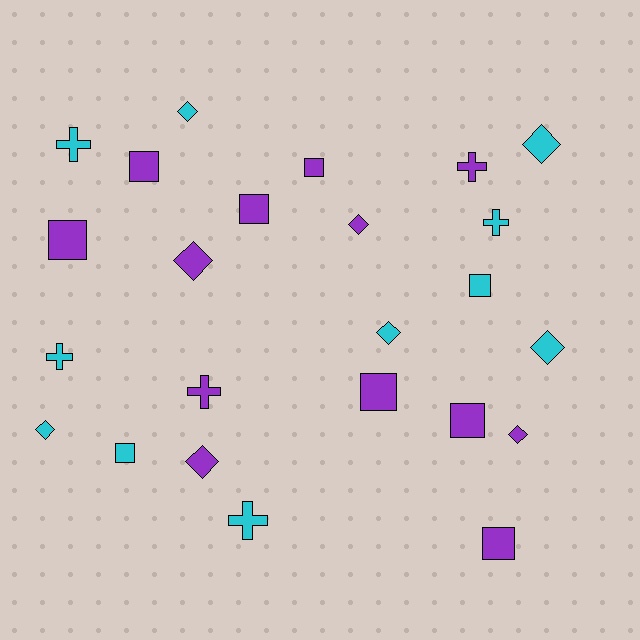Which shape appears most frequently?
Diamond, with 9 objects.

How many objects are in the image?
There are 24 objects.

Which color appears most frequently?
Purple, with 13 objects.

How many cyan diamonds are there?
There are 5 cyan diamonds.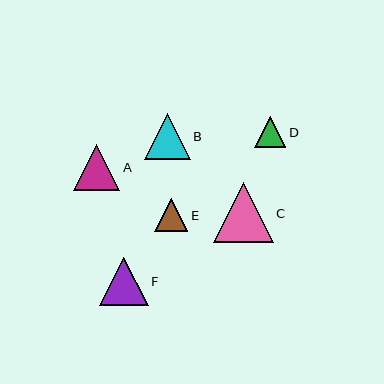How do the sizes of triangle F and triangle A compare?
Triangle F and triangle A are approximately the same size.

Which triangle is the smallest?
Triangle D is the smallest with a size of approximately 31 pixels.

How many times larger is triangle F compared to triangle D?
Triangle F is approximately 1.6 times the size of triangle D.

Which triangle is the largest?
Triangle C is the largest with a size of approximately 60 pixels.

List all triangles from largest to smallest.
From largest to smallest: C, F, A, B, E, D.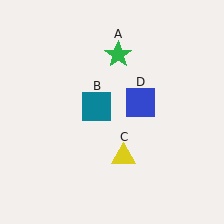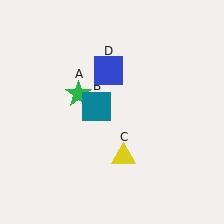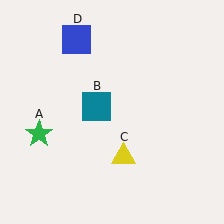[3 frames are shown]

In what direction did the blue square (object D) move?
The blue square (object D) moved up and to the left.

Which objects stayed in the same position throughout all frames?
Teal square (object B) and yellow triangle (object C) remained stationary.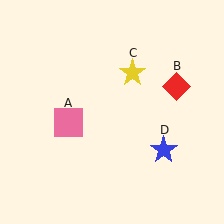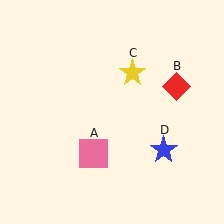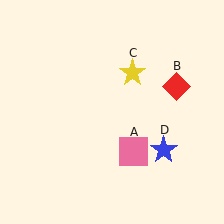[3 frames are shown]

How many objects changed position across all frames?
1 object changed position: pink square (object A).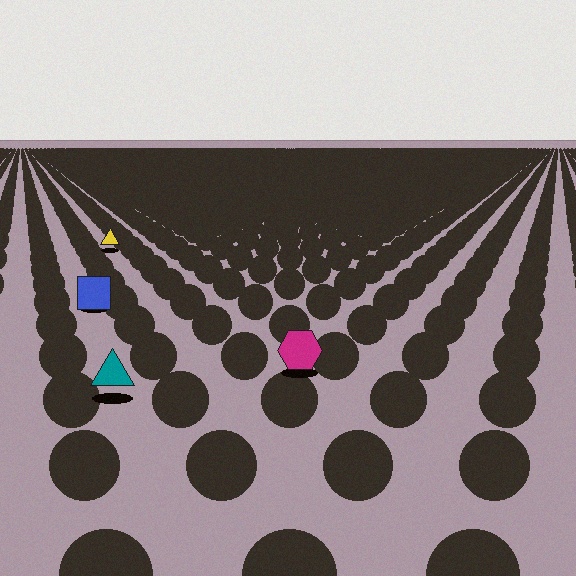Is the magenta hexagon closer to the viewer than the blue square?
Yes. The magenta hexagon is closer — you can tell from the texture gradient: the ground texture is coarser near it.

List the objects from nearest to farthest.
From nearest to farthest: the teal triangle, the magenta hexagon, the blue square, the yellow triangle.